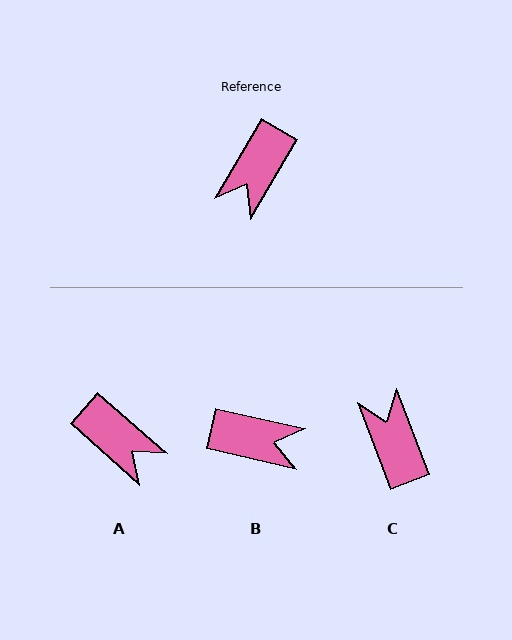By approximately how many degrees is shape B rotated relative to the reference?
Approximately 107 degrees counter-clockwise.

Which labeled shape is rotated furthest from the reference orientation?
C, about 129 degrees away.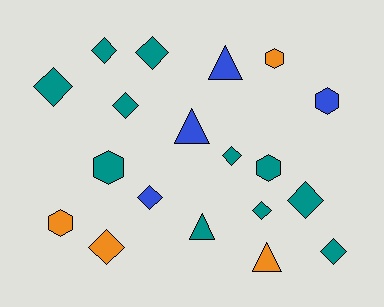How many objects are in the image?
There are 19 objects.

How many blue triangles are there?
There are 2 blue triangles.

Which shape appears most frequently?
Diamond, with 10 objects.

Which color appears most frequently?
Teal, with 11 objects.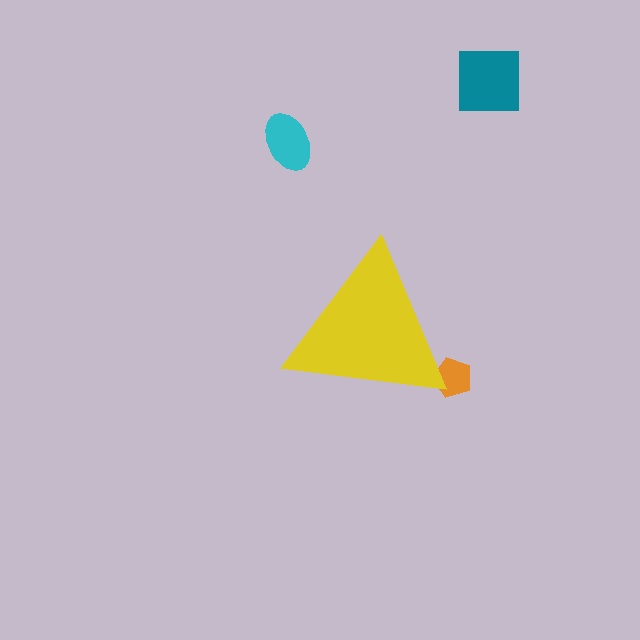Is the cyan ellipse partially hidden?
No, the cyan ellipse is fully visible.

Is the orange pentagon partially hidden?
Yes, the orange pentagon is partially hidden behind the yellow triangle.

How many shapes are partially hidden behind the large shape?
1 shape is partially hidden.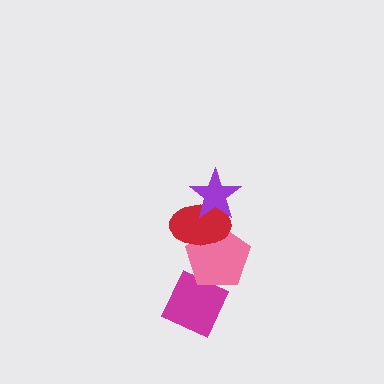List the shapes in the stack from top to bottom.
From top to bottom: the purple star, the red ellipse, the pink pentagon, the magenta diamond.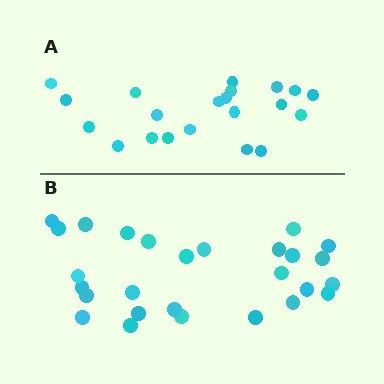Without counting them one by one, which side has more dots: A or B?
Region B (the bottom region) has more dots.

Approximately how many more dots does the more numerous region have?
Region B has about 6 more dots than region A.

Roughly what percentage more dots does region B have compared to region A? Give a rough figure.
About 30% more.